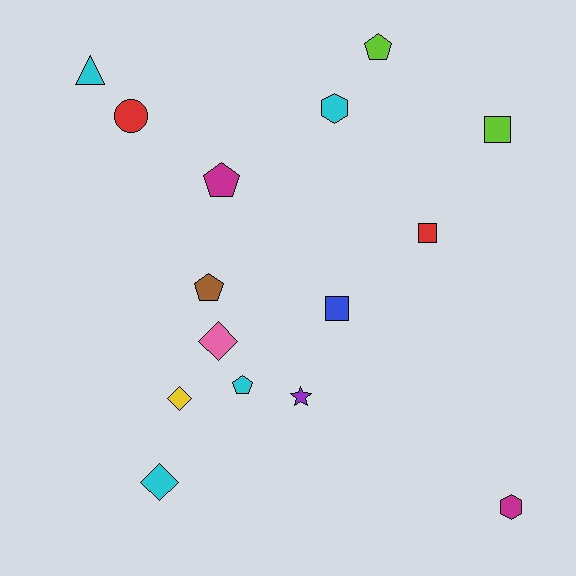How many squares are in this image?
There are 3 squares.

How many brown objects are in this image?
There is 1 brown object.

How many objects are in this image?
There are 15 objects.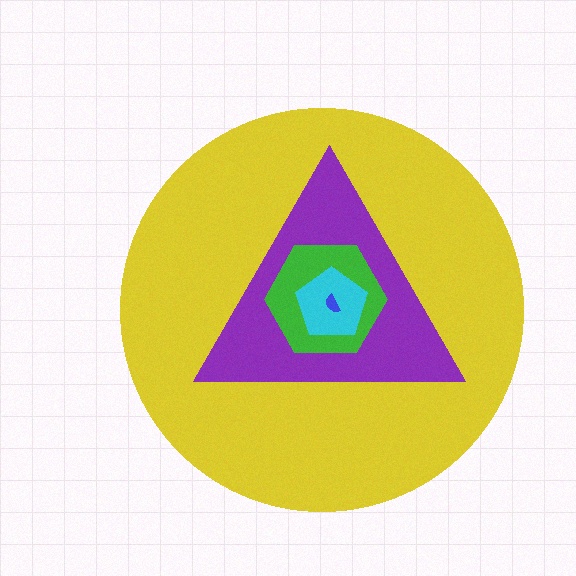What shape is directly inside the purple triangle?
The green hexagon.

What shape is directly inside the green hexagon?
The cyan pentagon.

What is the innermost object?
The blue semicircle.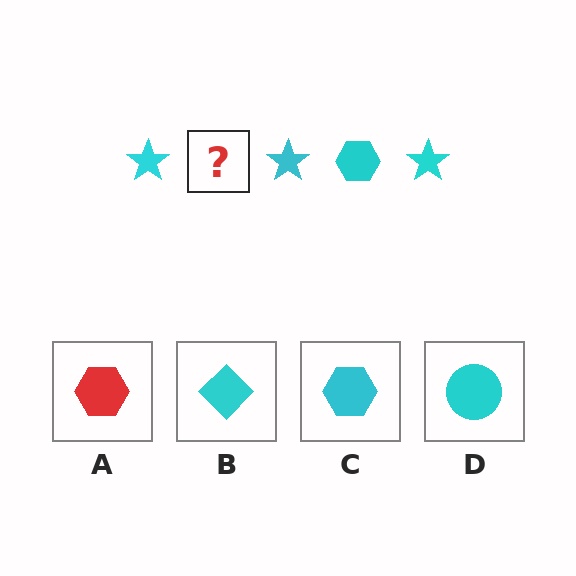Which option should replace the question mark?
Option C.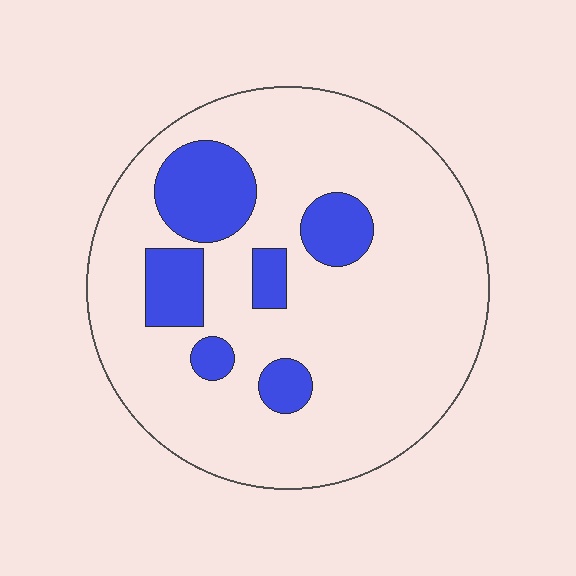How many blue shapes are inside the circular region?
6.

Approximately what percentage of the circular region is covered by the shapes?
Approximately 20%.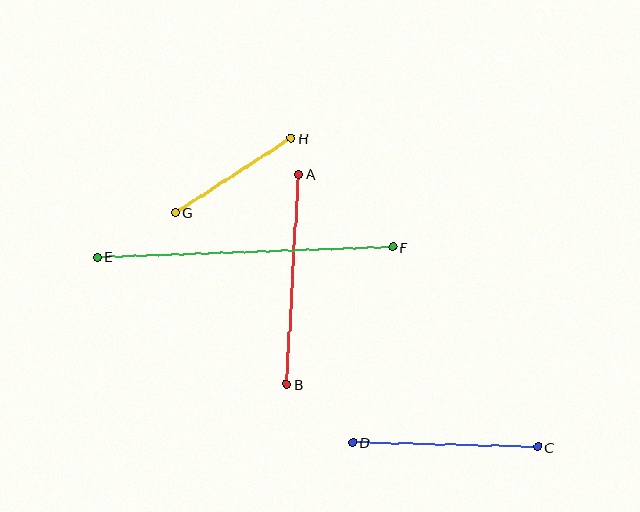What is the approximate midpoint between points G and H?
The midpoint is at approximately (233, 175) pixels.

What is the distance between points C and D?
The distance is approximately 185 pixels.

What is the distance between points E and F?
The distance is approximately 296 pixels.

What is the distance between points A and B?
The distance is approximately 210 pixels.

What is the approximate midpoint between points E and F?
The midpoint is at approximately (245, 252) pixels.